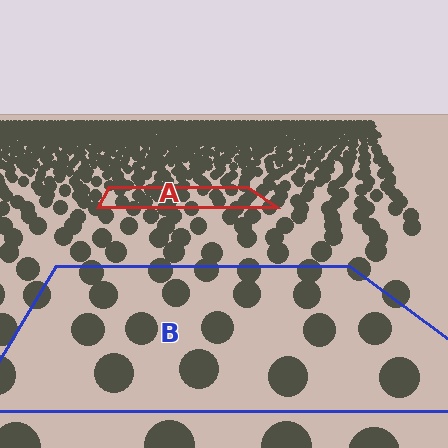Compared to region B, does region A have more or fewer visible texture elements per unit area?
Region A has more texture elements per unit area — they are packed more densely because it is farther away.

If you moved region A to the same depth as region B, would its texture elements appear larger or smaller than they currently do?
They would appear larger. At a closer depth, the same texture elements are projected at a bigger on-screen size.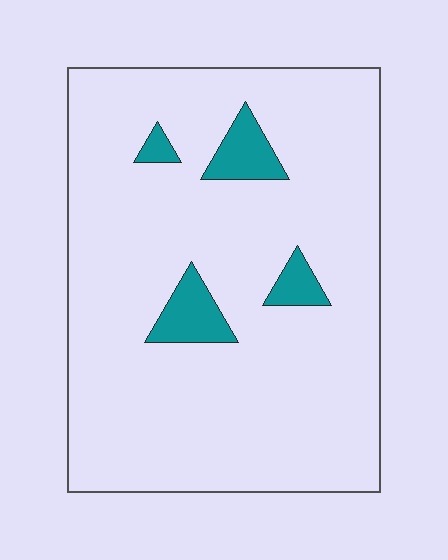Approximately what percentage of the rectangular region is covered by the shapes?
Approximately 10%.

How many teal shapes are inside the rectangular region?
4.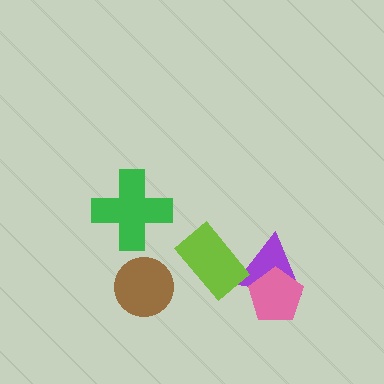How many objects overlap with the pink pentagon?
1 object overlaps with the pink pentagon.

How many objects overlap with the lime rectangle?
1 object overlaps with the lime rectangle.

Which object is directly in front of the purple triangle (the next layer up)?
The lime rectangle is directly in front of the purple triangle.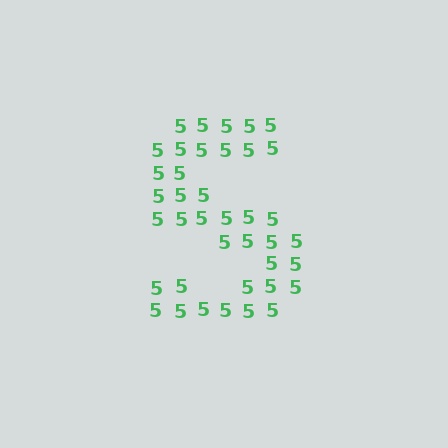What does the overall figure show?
The overall figure shows the letter S.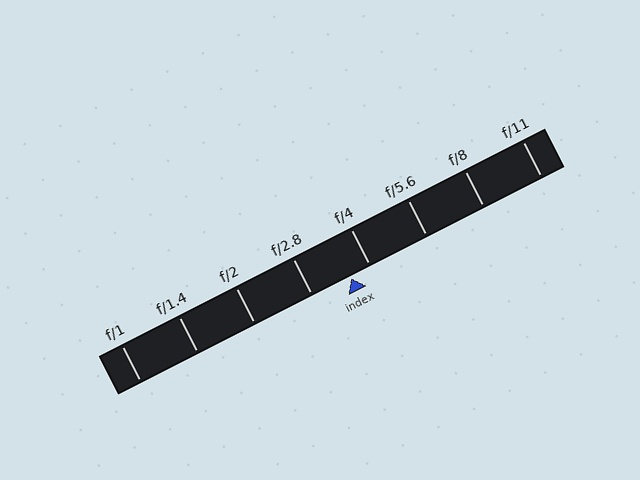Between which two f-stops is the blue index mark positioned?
The index mark is between f/2.8 and f/4.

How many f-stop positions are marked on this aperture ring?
There are 8 f-stop positions marked.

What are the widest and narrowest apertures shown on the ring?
The widest aperture shown is f/1 and the narrowest is f/11.